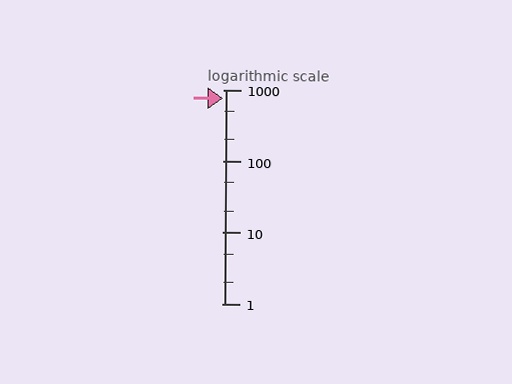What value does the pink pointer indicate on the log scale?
The pointer indicates approximately 760.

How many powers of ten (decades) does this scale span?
The scale spans 3 decades, from 1 to 1000.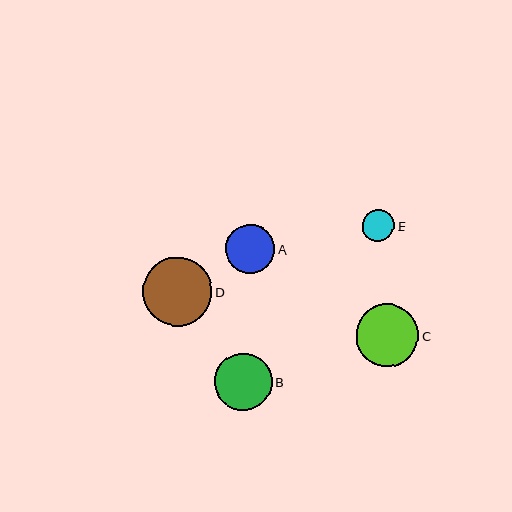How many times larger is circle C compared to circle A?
Circle C is approximately 1.3 times the size of circle A.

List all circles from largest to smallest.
From largest to smallest: D, C, B, A, E.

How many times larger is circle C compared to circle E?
Circle C is approximately 1.9 times the size of circle E.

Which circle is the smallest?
Circle E is the smallest with a size of approximately 32 pixels.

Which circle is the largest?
Circle D is the largest with a size of approximately 69 pixels.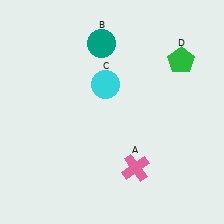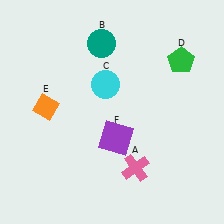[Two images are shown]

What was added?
An orange diamond (E), a purple square (F) were added in Image 2.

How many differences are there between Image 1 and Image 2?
There are 2 differences between the two images.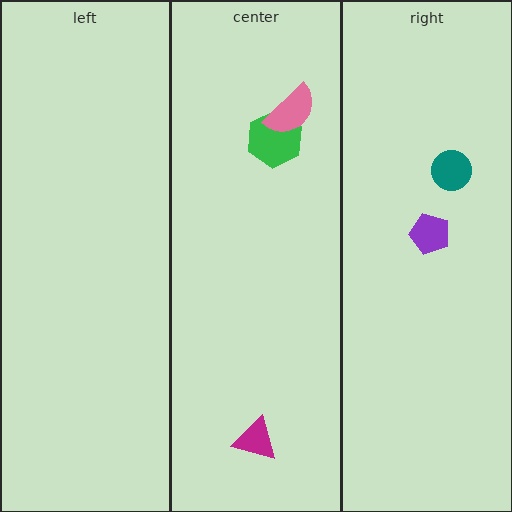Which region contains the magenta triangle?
The center region.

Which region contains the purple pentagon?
The right region.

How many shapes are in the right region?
2.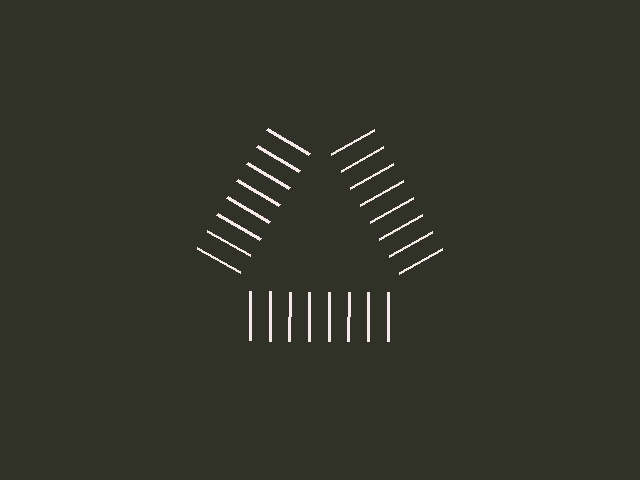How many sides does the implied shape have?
3 sides — the line-ends trace a triangle.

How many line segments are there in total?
24 — 8 along each of the 3 edges.